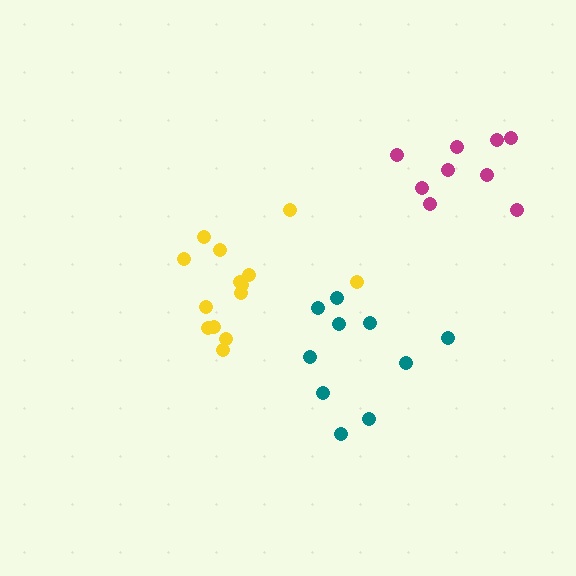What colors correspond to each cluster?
The clusters are colored: yellow, teal, magenta.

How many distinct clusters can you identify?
There are 3 distinct clusters.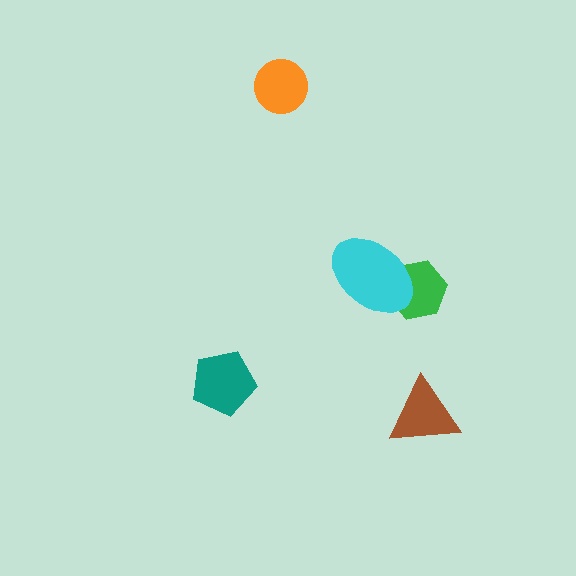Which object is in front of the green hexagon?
The cyan ellipse is in front of the green hexagon.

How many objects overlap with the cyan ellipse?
1 object overlaps with the cyan ellipse.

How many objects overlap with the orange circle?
0 objects overlap with the orange circle.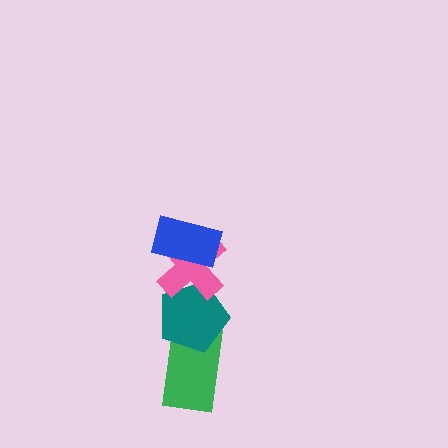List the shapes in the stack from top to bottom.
From top to bottom: the blue rectangle, the pink cross, the teal pentagon, the green rectangle.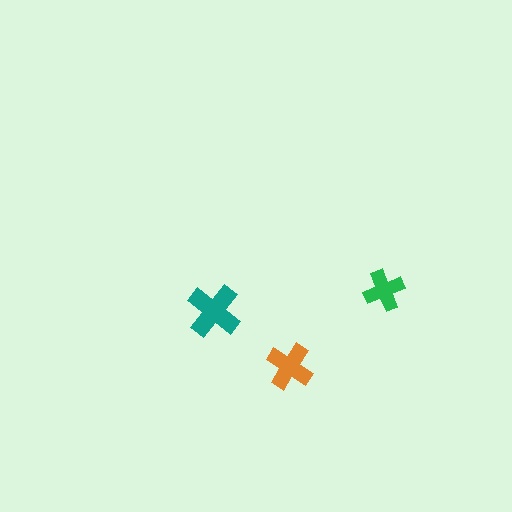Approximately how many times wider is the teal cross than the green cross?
About 1.5 times wider.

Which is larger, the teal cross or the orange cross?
The teal one.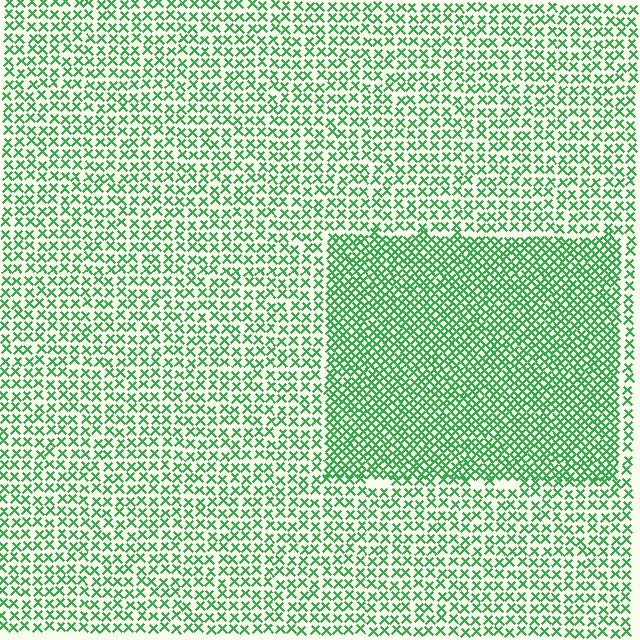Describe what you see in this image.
The image contains small green elements arranged at two different densities. A rectangle-shaped region is visible where the elements are more densely packed than the surrounding area.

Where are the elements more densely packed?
The elements are more densely packed inside the rectangle boundary.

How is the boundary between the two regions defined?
The boundary is defined by a change in element density (approximately 1.9x ratio). All elements are the same color, size, and shape.